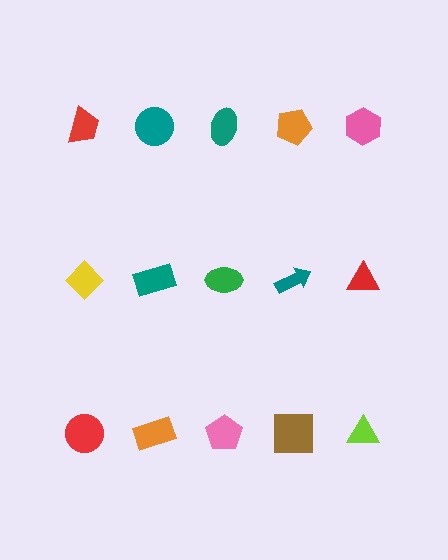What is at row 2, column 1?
A yellow diamond.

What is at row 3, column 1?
A red circle.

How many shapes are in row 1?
5 shapes.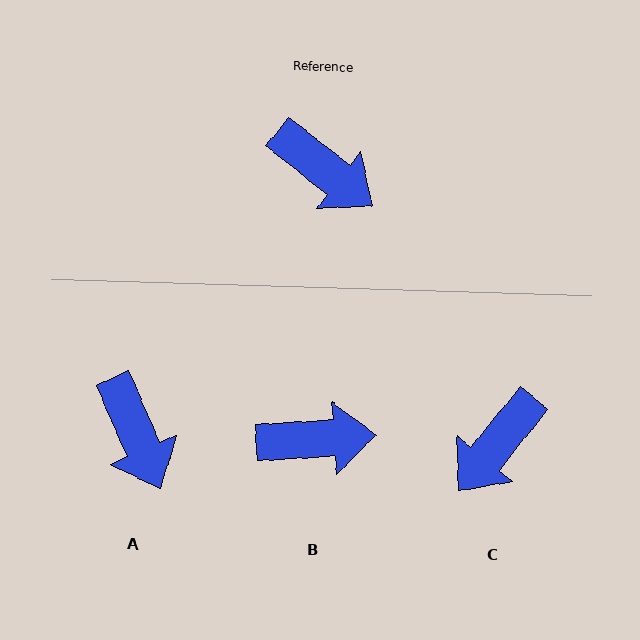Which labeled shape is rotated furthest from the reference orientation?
C, about 91 degrees away.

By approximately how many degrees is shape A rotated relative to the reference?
Approximately 29 degrees clockwise.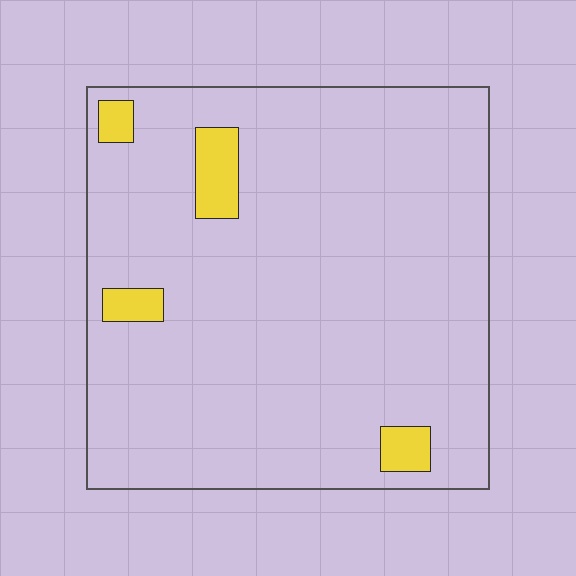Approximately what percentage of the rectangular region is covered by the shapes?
Approximately 5%.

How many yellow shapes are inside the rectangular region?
4.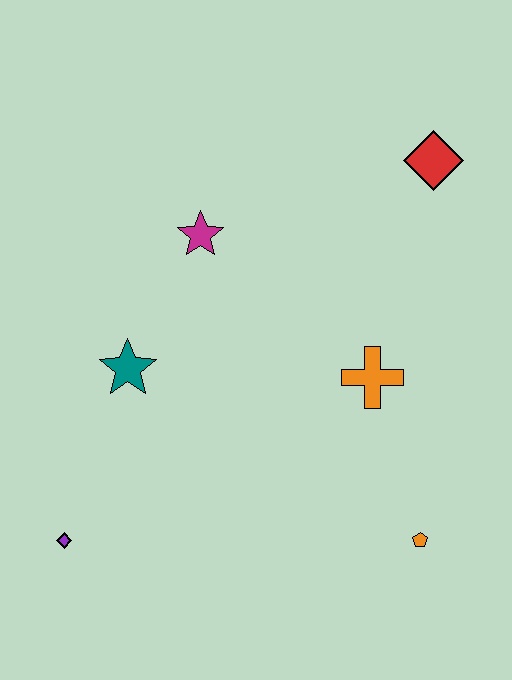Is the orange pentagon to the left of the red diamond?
Yes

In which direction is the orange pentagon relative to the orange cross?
The orange pentagon is below the orange cross.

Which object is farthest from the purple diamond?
The red diamond is farthest from the purple diamond.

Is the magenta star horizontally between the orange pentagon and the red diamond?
No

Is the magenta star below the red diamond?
Yes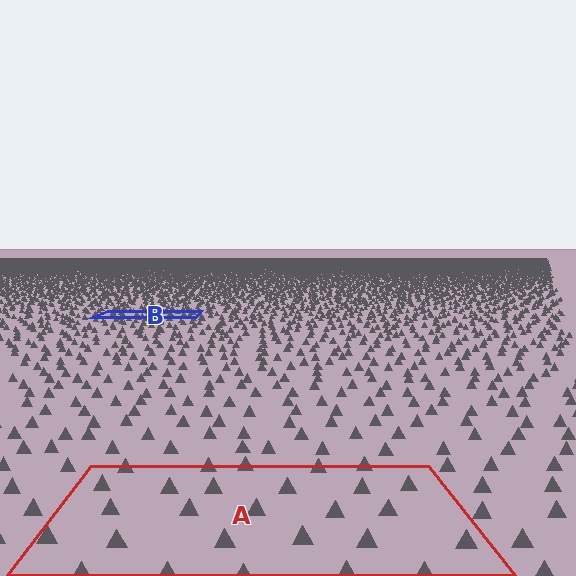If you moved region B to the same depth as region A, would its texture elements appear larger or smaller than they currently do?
They would appear larger. At a closer depth, the same texture elements are projected at a bigger on-screen size.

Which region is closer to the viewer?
Region A is closer. The texture elements there are larger and more spread out.